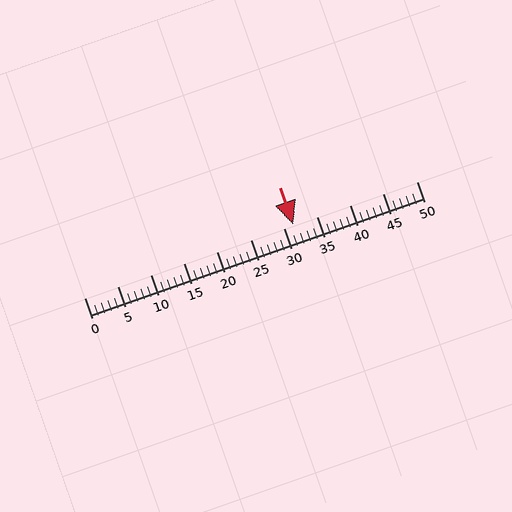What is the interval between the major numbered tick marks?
The major tick marks are spaced 5 units apart.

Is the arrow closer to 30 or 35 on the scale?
The arrow is closer to 30.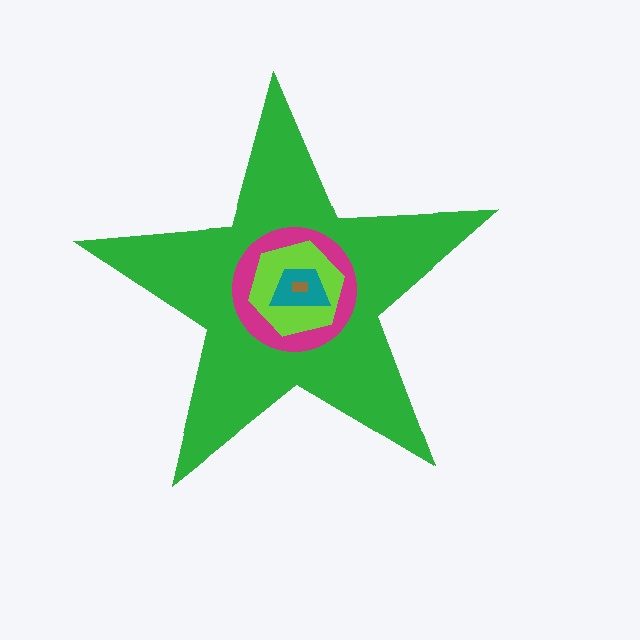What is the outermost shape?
The green star.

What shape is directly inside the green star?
The magenta circle.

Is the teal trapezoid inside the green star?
Yes.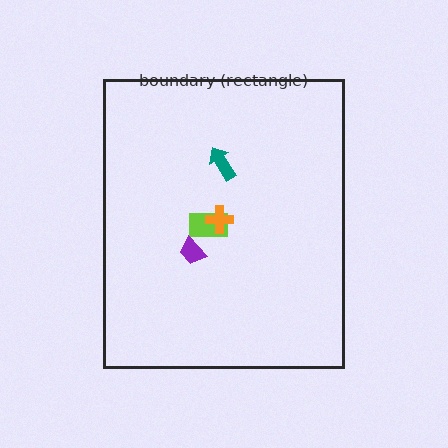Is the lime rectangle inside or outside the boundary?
Inside.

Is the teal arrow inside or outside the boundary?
Inside.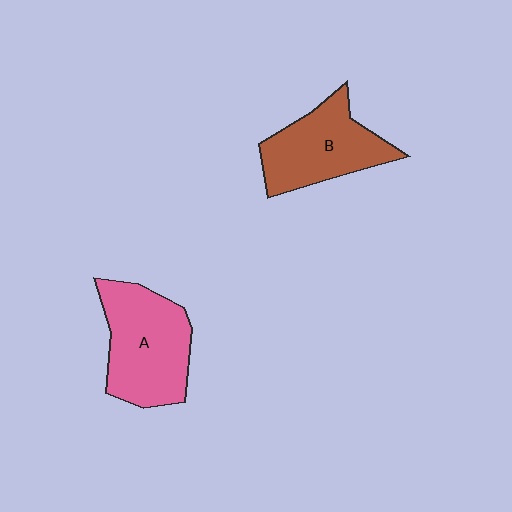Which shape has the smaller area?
Shape B (brown).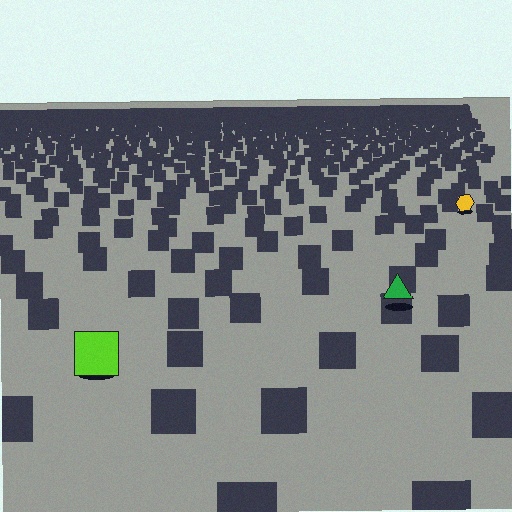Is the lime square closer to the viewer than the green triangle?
Yes. The lime square is closer — you can tell from the texture gradient: the ground texture is coarser near it.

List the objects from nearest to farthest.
From nearest to farthest: the lime square, the green triangle, the yellow hexagon.